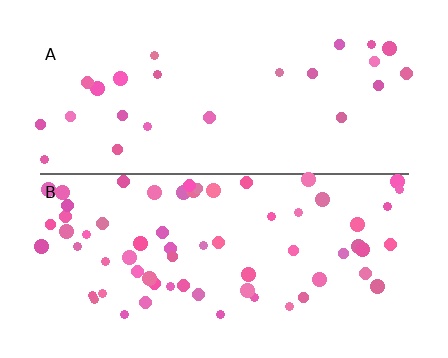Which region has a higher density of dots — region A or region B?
B (the bottom).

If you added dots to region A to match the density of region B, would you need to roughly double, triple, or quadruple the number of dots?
Approximately triple.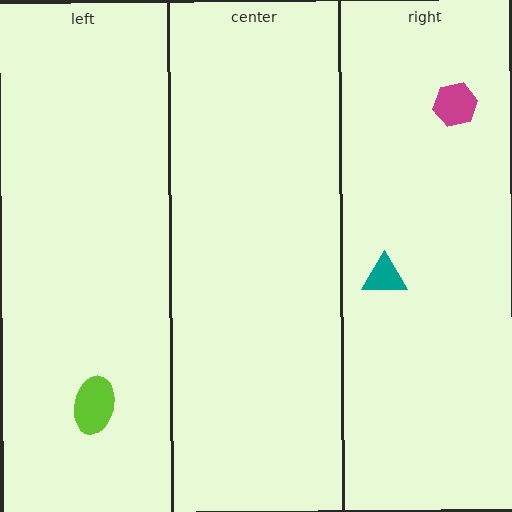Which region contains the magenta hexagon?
The right region.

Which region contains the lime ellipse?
The left region.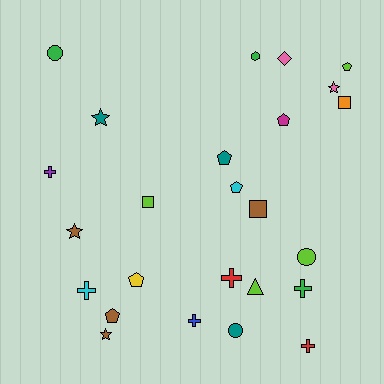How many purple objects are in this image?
There is 1 purple object.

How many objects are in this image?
There are 25 objects.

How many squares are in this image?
There are 3 squares.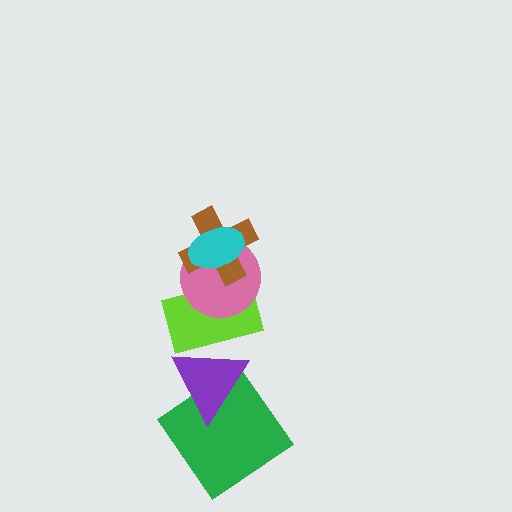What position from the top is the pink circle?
The pink circle is 3rd from the top.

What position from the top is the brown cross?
The brown cross is 2nd from the top.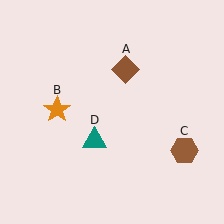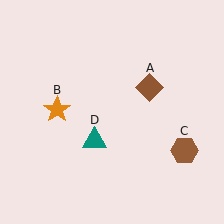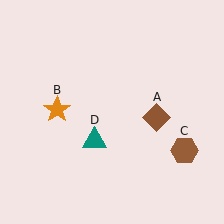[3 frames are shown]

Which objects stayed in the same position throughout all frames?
Orange star (object B) and brown hexagon (object C) and teal triangle (object D) remained stationary.